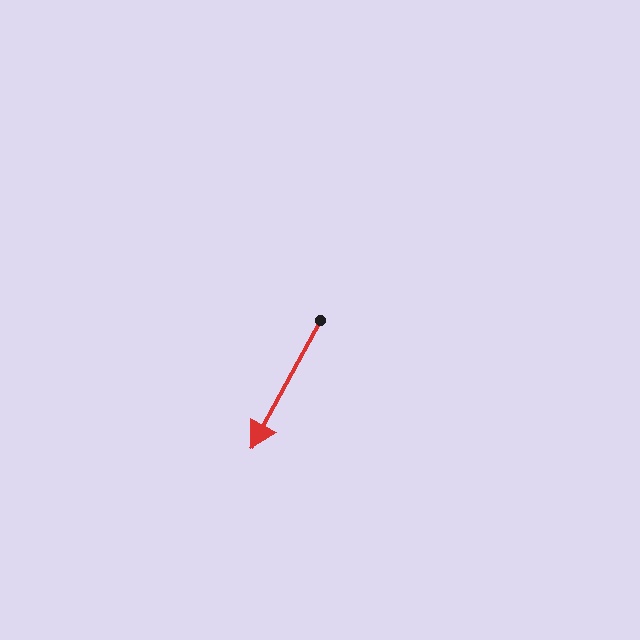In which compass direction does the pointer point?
Southwest.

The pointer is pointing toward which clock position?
Roughly 7 o'clock.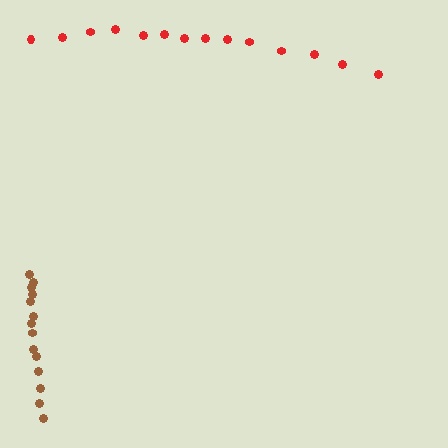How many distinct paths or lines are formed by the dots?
There are 2 distinct paths.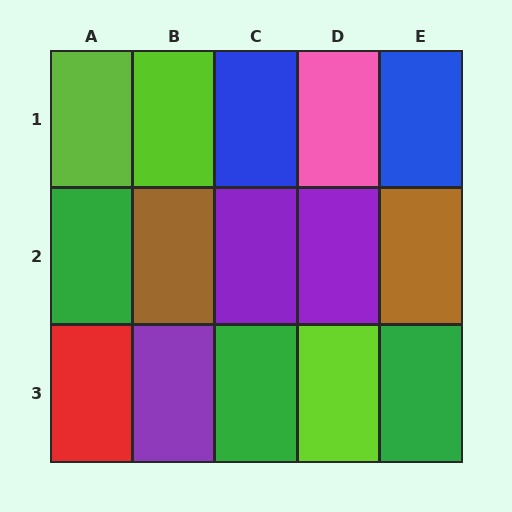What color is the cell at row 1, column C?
Blue.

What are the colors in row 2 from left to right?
Green, brown, purple, purple, brown.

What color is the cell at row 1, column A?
Lime.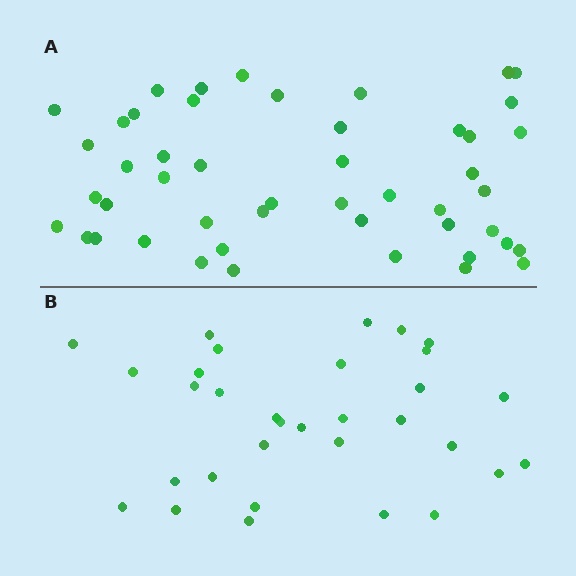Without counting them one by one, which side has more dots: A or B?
Region A (the top region) has more dots.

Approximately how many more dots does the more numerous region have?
Region A has approximately 15 more dots than region B.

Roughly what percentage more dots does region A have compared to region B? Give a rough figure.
About 50% more.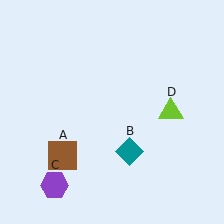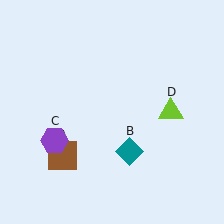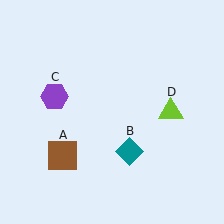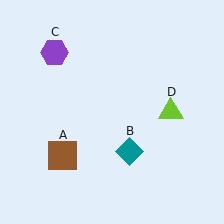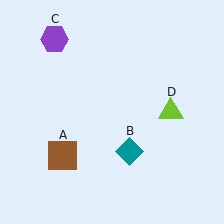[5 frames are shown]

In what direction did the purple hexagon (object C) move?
The purple hexagon (object C) moved up.